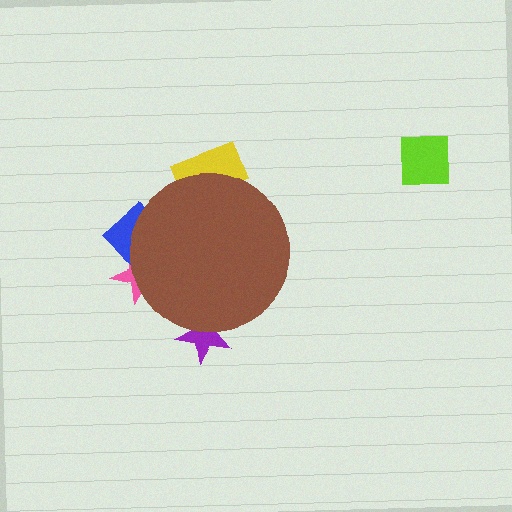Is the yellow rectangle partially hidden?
Yes, the yellow rectangle is partially hidden behind the brown circle.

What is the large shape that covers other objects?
A brown circle.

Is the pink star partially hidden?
Yes, the pink star is partially hidden behind the brown circle.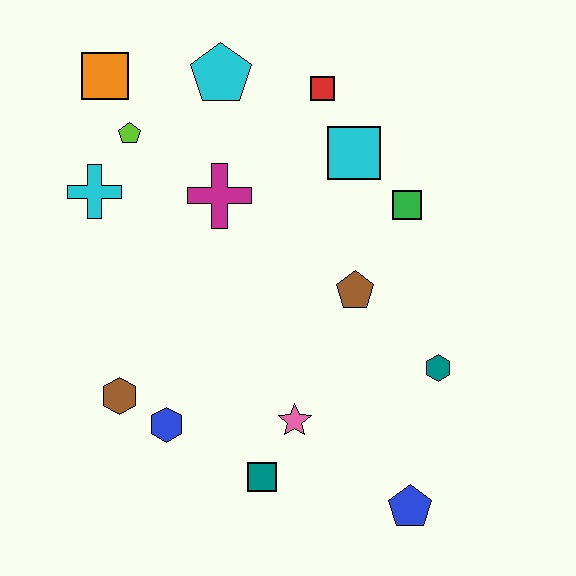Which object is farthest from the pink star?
The orange square is farthest from the pink star.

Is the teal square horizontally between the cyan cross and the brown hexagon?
No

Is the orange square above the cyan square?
Yes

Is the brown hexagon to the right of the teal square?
No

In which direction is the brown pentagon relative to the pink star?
The brown pentagon is above the pink star.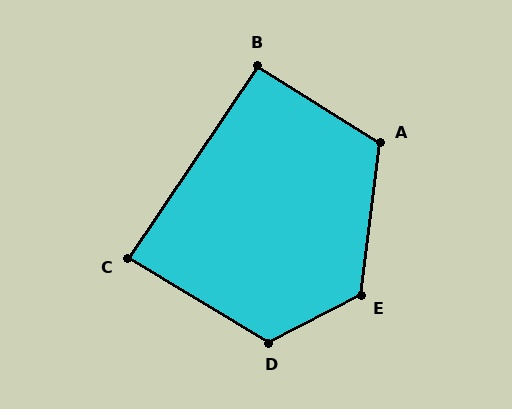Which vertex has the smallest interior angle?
C, at approximately 87 degrees.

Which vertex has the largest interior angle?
E, at approximately 124 degrees.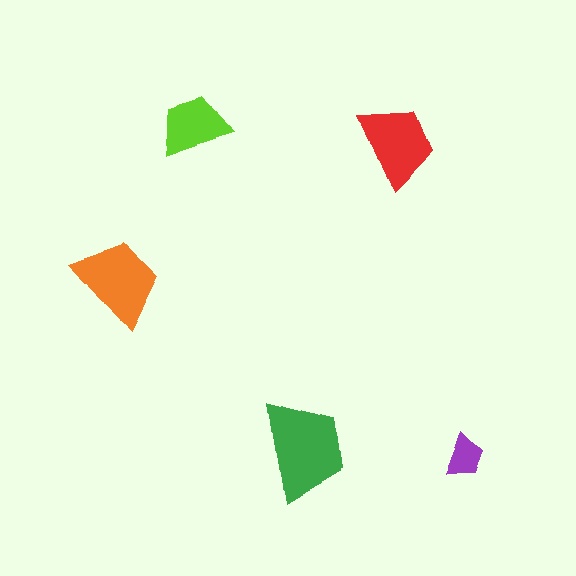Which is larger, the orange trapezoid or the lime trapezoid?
The orange one.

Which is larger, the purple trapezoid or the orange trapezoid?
The orange one.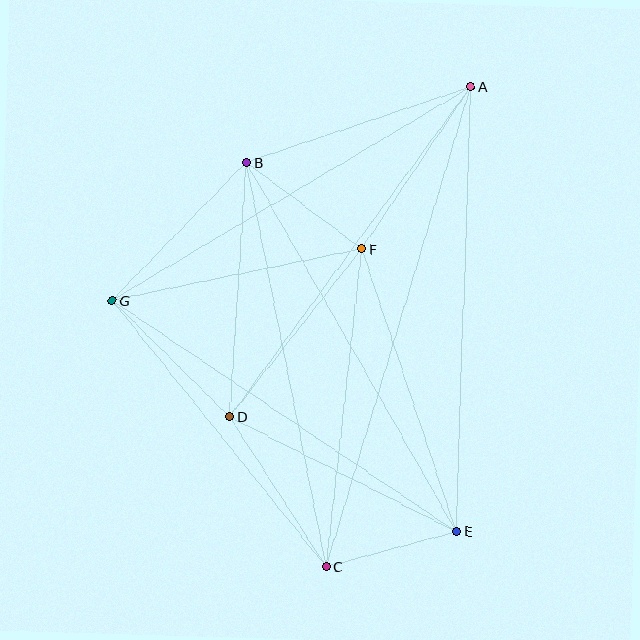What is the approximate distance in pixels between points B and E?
The distance between B and E is approximately 425 pixels.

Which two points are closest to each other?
Points C and E are closest to each other.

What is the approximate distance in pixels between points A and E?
The distance between A and E is approximately 445 pixels.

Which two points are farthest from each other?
Points A and C are farthest from each other.